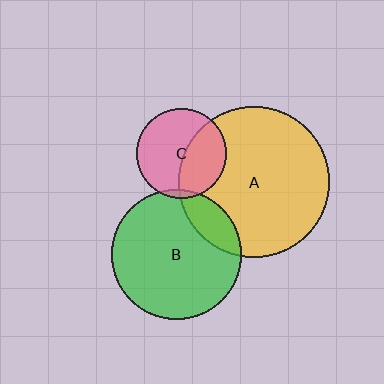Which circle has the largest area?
Circle A (yellow).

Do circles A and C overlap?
Yes.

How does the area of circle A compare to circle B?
Approximately 1.3 times.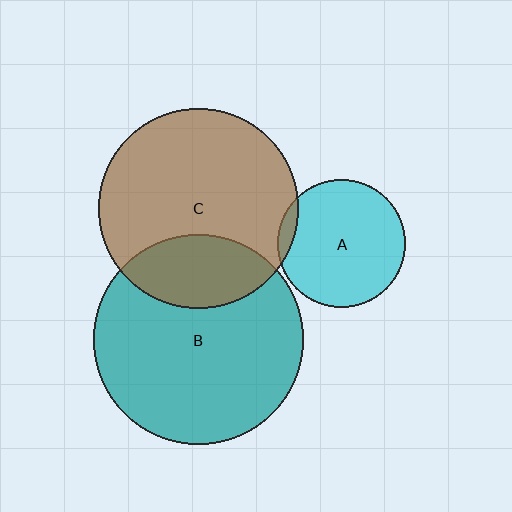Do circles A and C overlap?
Yes.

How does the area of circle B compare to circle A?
Approximately 2.7 times.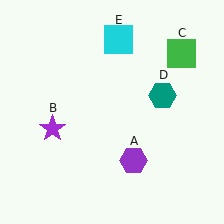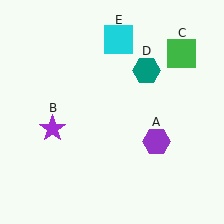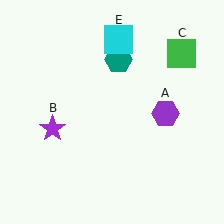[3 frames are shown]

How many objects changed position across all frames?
2 objects changed position: purple hexagon (object A), teal hexagon (object D).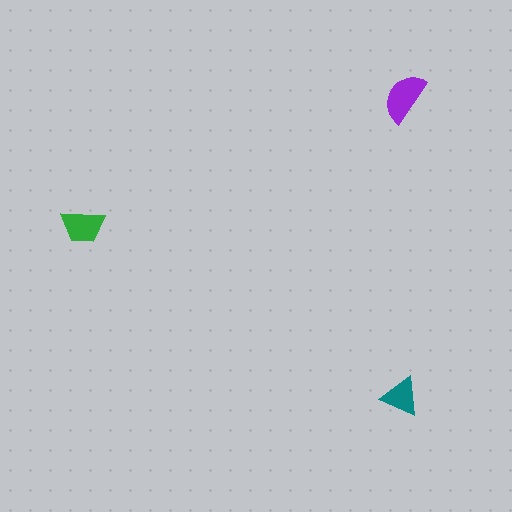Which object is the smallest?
The teal triangle.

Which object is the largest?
The purple semicircle.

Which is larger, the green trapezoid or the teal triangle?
The green trapezoid.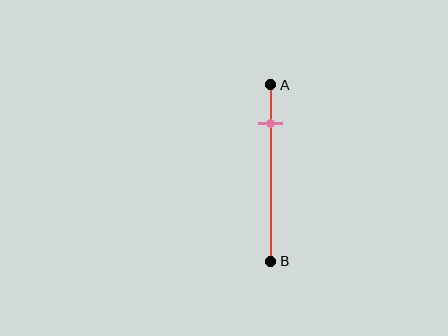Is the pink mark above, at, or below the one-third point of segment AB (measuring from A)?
The pink mark is above the one-third point of segment AB.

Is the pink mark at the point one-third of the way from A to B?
No, the mark is at about 20% from A, not at the 33% one-third point.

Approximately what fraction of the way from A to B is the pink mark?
The pink mark is approximately 20% of the way from A to B.